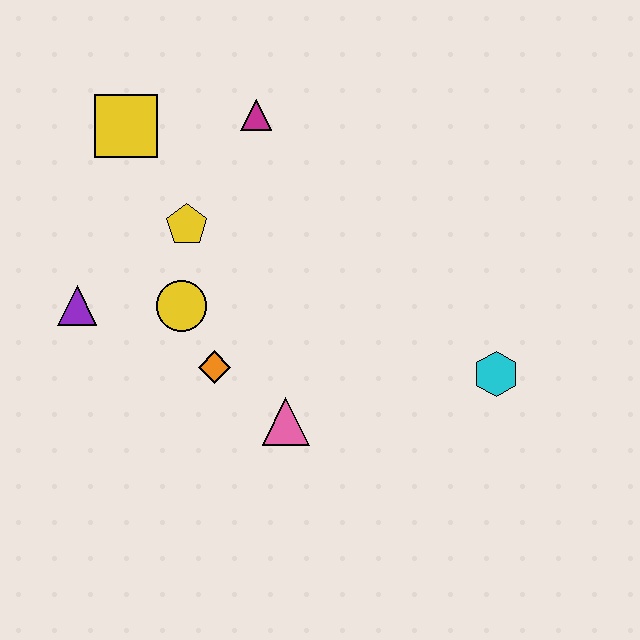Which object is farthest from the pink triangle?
The yellow square is farthest from the pink triangle.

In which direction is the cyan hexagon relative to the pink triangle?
The cyan hexagon is to the right of the pink triangle.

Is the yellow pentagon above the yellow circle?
Yes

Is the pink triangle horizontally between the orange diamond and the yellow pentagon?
No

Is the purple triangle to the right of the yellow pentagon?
No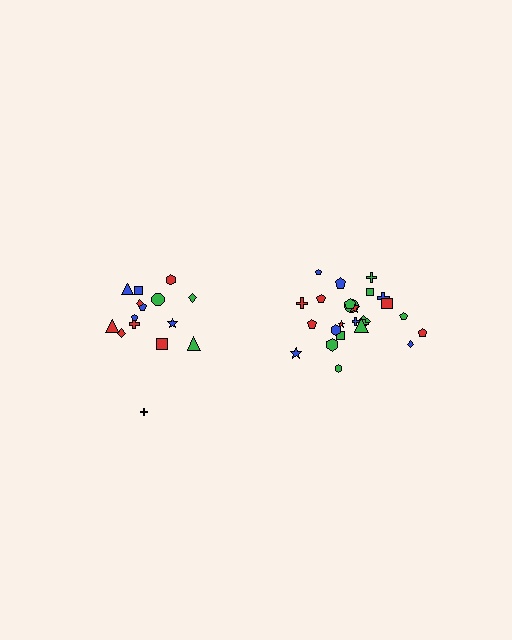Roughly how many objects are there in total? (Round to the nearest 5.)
Roughly 40 objects in total.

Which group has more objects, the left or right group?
The right group.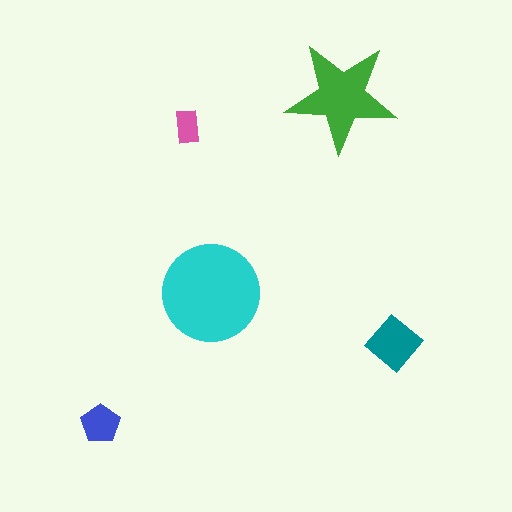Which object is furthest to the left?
The blue pentagon is leftmost.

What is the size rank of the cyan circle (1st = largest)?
1st.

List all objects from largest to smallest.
The cyan circle, the green star, the teal diamond, the blue pentagon, the pink rectangle.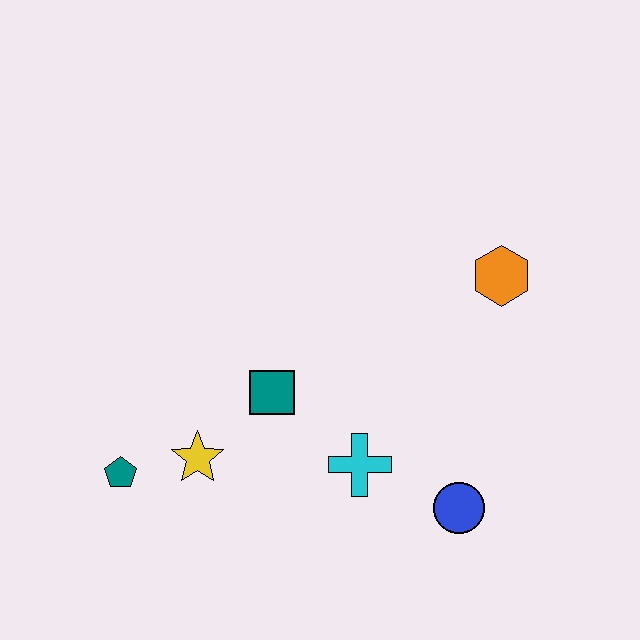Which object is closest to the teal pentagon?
The yellow star is closest to the teal pentagon.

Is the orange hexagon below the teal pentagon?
No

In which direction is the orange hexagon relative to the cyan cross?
The orange hexagon is above the cyan cross.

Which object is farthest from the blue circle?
The teal pentagon is farthest from the blue circle.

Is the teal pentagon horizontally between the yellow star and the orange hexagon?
No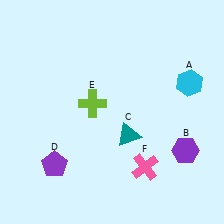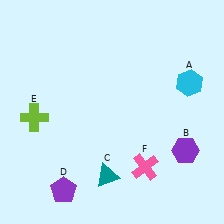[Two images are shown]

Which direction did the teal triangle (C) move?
The teal triangle (C) moved down.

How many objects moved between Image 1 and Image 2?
3 objects moved between the two images.